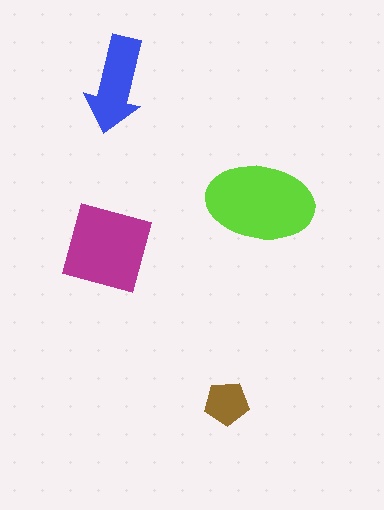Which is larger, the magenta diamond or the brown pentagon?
The magenta diamond.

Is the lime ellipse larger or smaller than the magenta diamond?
Larger.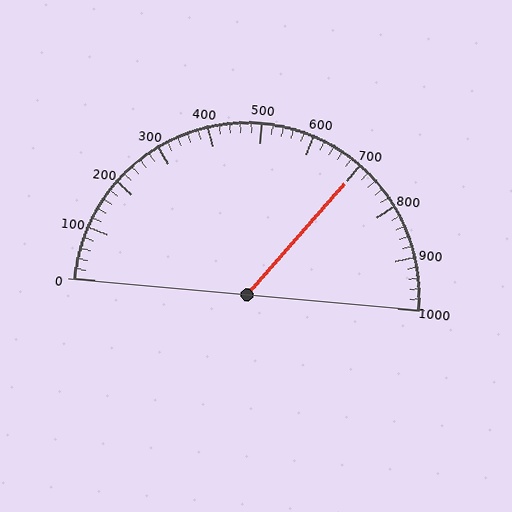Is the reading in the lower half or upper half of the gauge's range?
The reading is in the upper half of the range (0 to 1000).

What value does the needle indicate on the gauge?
The needle indicates approximately 700.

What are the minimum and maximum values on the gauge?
The gauge ranges from 0 to 1000.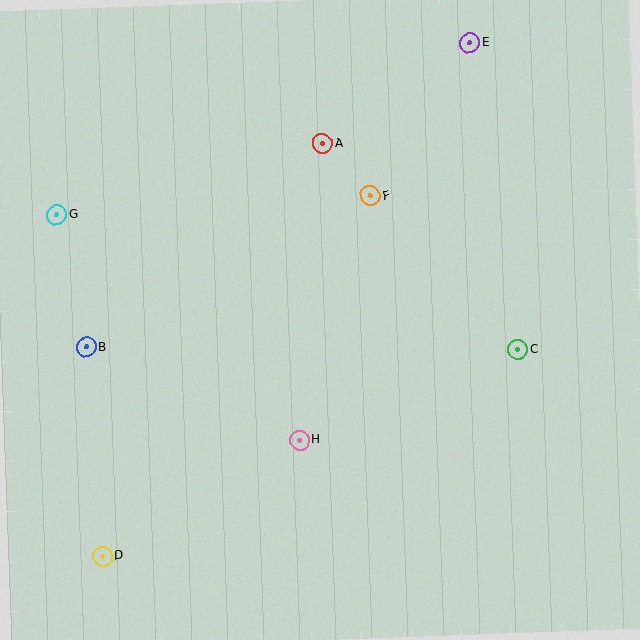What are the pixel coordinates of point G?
Point G is at (57, 215).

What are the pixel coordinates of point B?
Point B is at (86, 347).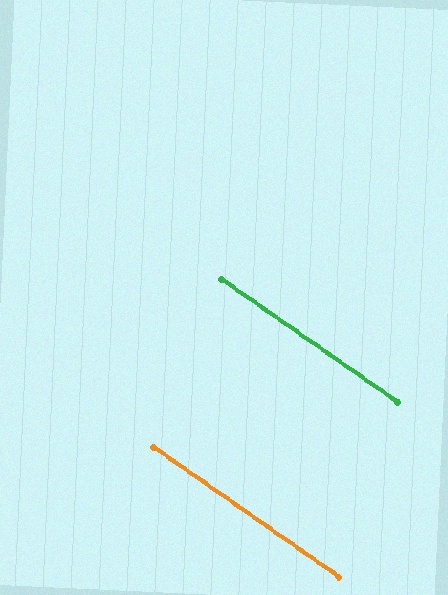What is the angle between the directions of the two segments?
Approximately 0 degrees.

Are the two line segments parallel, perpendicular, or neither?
Parallel — their directions differ by only 0.2°.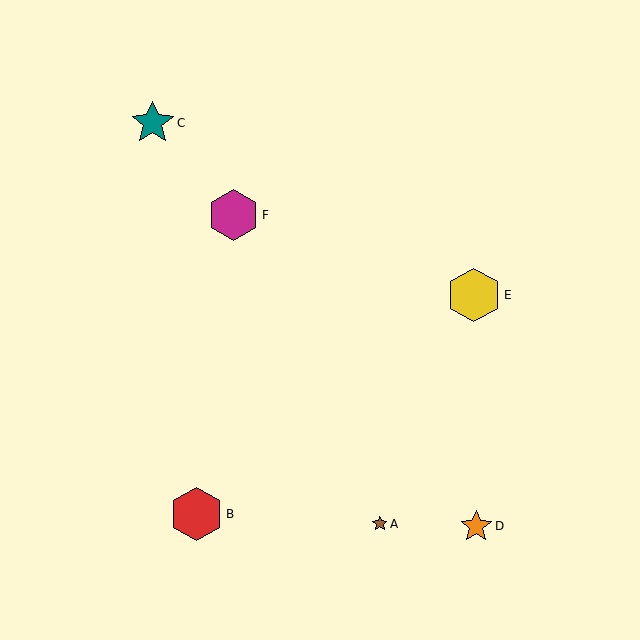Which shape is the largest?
The red hexagon (labeled B) is the largest.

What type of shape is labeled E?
Shape E is a yellow hexagon.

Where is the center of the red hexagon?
The center of the red hexagon is at (196, 514).